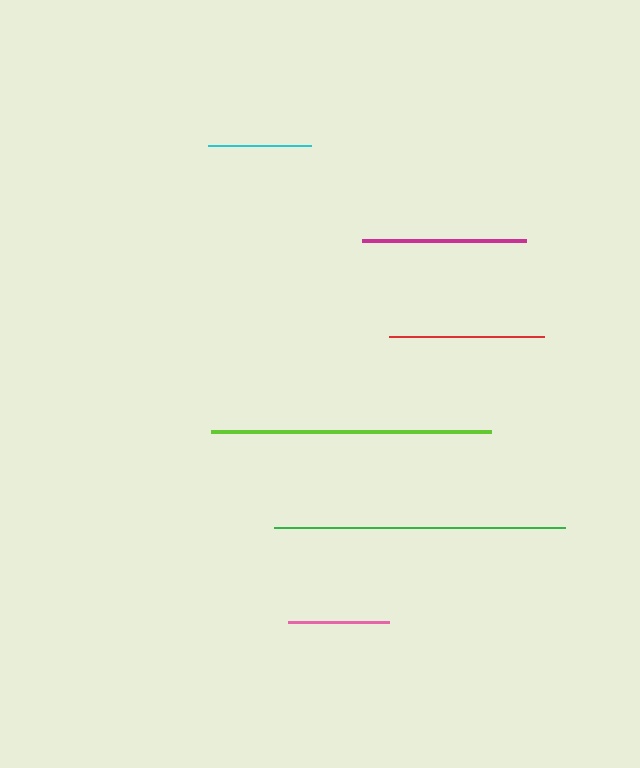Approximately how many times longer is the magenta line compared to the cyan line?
The magenta line is approximately 1.6 times the length of the cyan line.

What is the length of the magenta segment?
The magenta segment is approximately 164 pixels long.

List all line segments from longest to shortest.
From longest to shortest: green, lime, magenta, red, cyan, pink.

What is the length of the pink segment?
The pink segment is approximately 101 pixels long.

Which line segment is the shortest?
The pink line is the shortest at approximately 101 pixels.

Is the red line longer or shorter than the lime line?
The lime line is longer than the red line.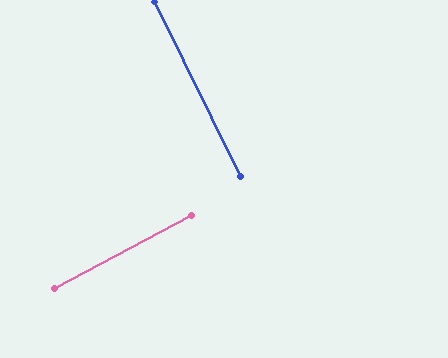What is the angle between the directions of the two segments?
Approximately 88 degrees.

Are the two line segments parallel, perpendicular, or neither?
Perpendicular — they meet at approximately 88°.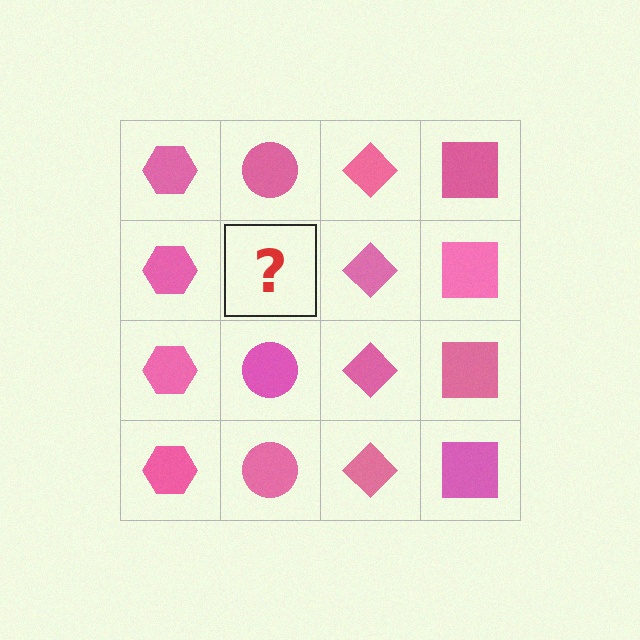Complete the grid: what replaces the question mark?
The question mark should be replaced with a pink circle.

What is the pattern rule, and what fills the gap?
The rule is that each column has a consistent shape. The gap should be filled with a pink circle.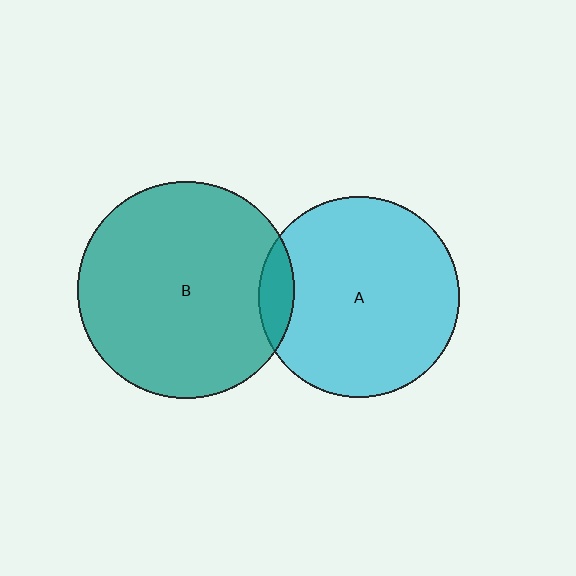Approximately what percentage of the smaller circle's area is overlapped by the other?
Approximately 10%.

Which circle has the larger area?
Circle B (teal).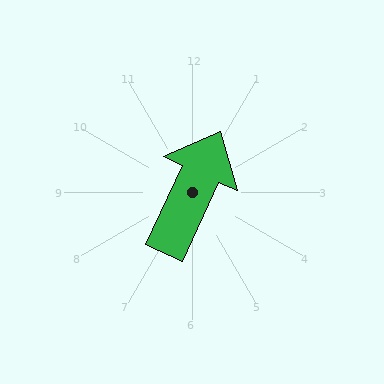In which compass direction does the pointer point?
Northeast.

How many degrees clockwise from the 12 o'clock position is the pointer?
Approximately 25 degrees.